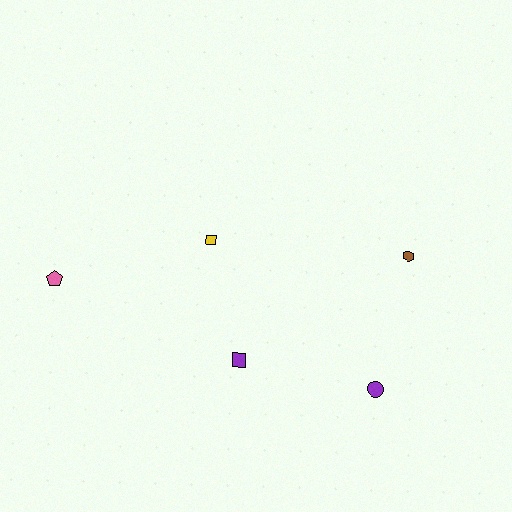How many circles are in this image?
There is 1 circle.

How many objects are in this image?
There are 5 objects.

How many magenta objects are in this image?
There are no magenta objects.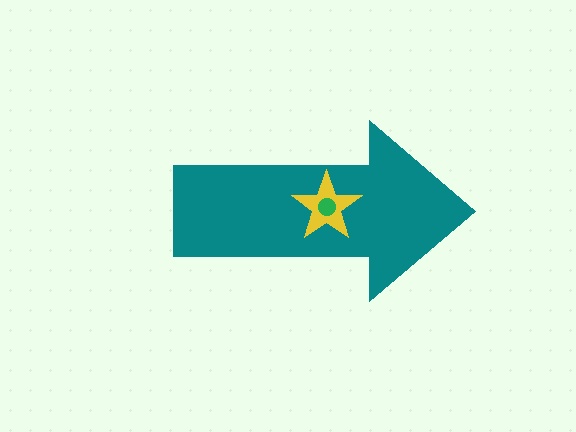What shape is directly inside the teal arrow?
The yellow star.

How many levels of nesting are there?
3.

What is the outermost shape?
The teal arrow.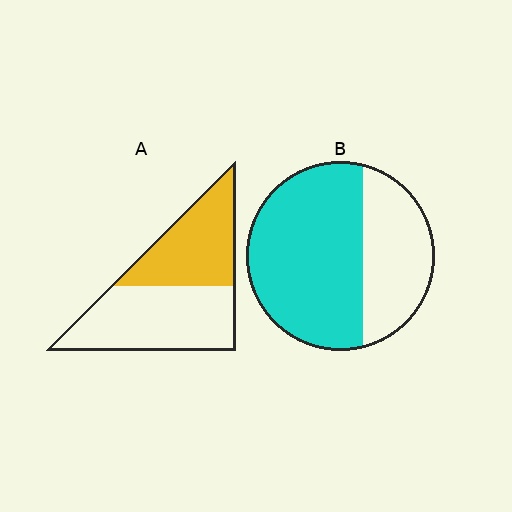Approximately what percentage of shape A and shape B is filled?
A is approximately 45% and B is approximately 65%.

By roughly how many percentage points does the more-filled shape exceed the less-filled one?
By roughly 20 percentage points (B over A).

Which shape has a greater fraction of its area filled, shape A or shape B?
Shape B.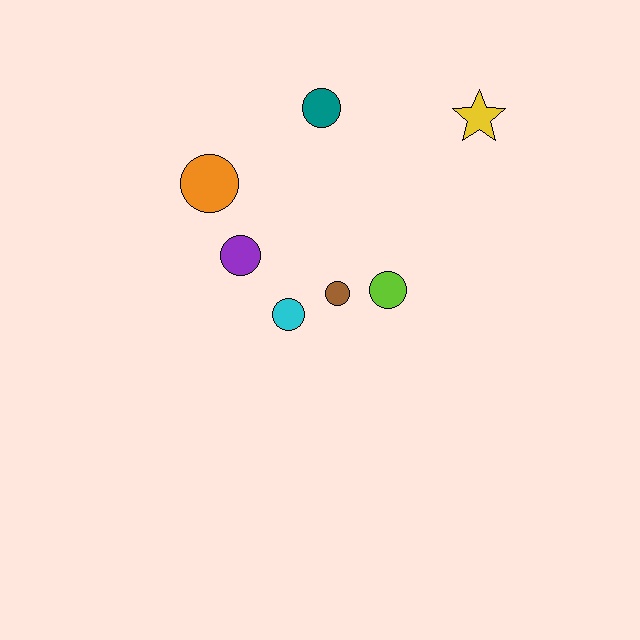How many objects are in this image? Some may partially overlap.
There are 7 objects.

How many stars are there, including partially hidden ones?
There is 1 star.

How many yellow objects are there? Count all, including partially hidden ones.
There is 1 yellow object.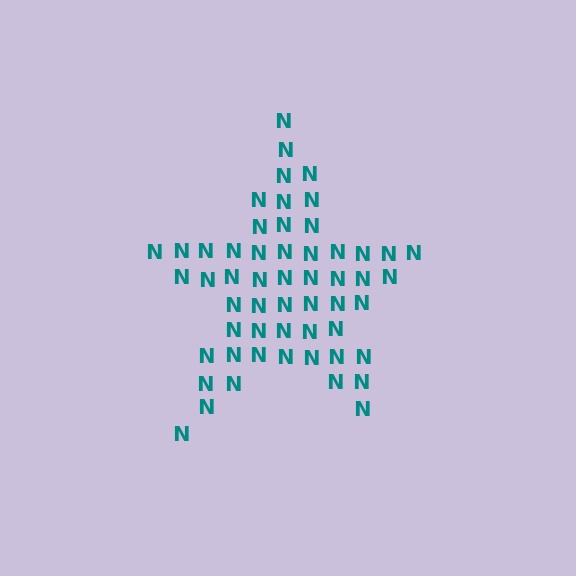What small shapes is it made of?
It is made of small letter N's.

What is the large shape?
The large shape is a star.